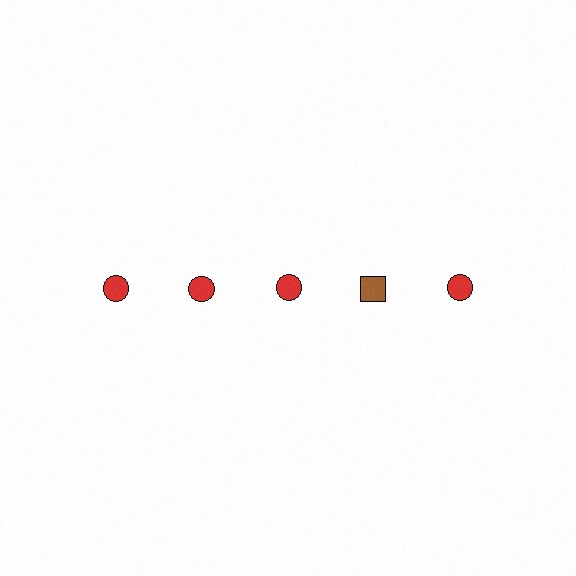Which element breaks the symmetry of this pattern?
The brown square in the top row, second from right column breaks the symmetry. All other shapes are red circles.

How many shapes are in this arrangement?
There are 5 shapes arranged in a grid pattern.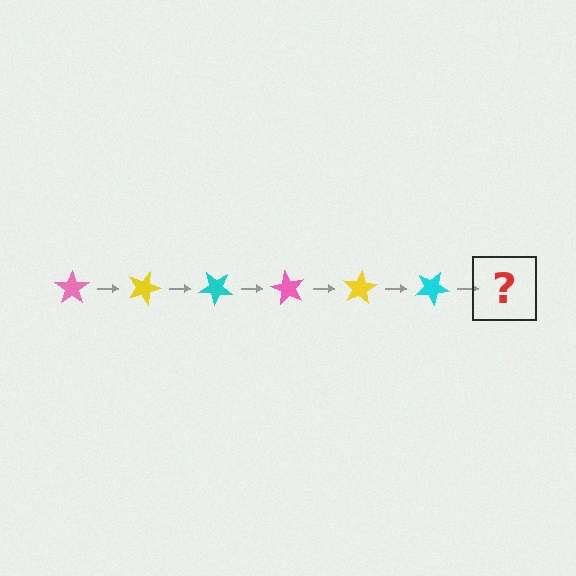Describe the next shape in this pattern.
It should be a pink star, rotated 120 degrees from the start.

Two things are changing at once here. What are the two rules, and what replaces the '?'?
The two rules are that it rotates 20 degrees each step and the color cycles through pink, yellow, and cyan. The '?' should be a pink star, rotated 120 degrees from the start.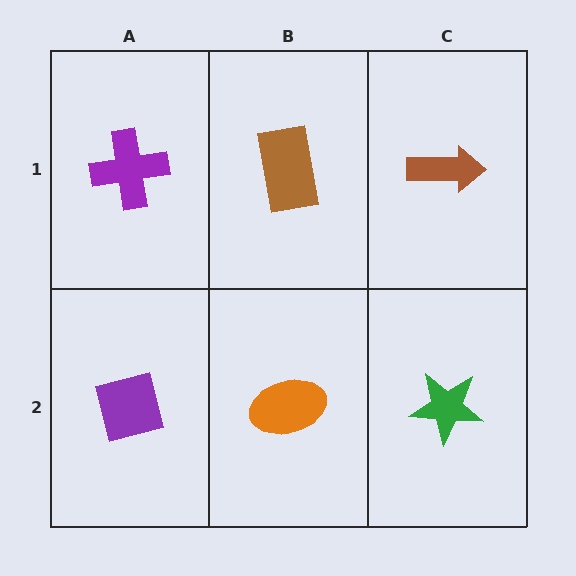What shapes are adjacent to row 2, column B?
A brown rectangle (row 1, column B), a purple square (row 2, column A), a green star (row 2, column C).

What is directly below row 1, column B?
An orange ellipse.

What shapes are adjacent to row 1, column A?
A purple square (row 2, column A), a brown rectangle (row 1, column B).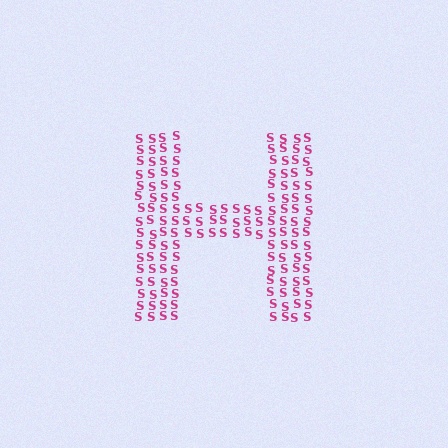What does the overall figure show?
The overall figure shows the letter H.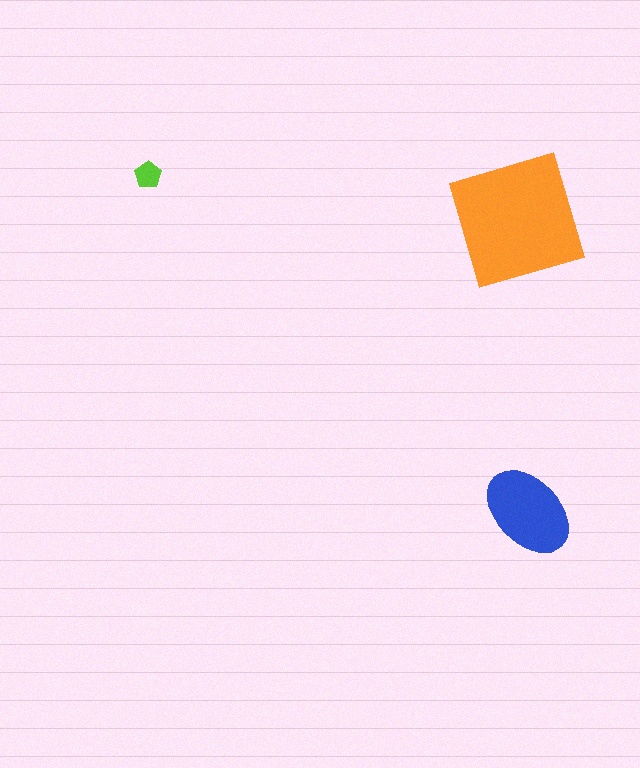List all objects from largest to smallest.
The orange square, the blue ellipse, the lime pentagon.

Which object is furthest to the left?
The lime pentagon is leftmost.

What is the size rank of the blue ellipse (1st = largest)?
2nd.